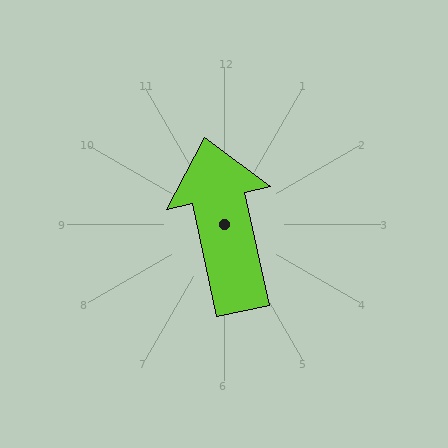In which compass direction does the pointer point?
North.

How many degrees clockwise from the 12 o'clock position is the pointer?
Approximately 348 degrees.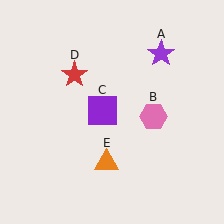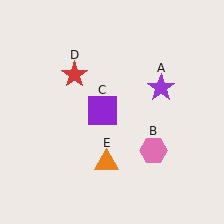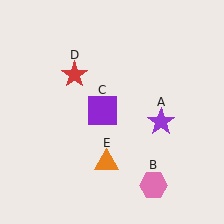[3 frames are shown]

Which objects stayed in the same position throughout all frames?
Purple square (object C) and red star (object D) and orange triangle (object E) remained stationary.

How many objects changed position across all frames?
2 objects changed position: purple star (object A), pink hexagon (object B).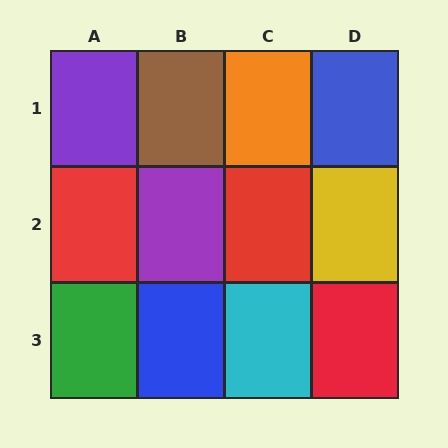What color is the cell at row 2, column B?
Purple.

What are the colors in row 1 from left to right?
Purple, brown, orange, blue.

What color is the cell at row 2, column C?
Red.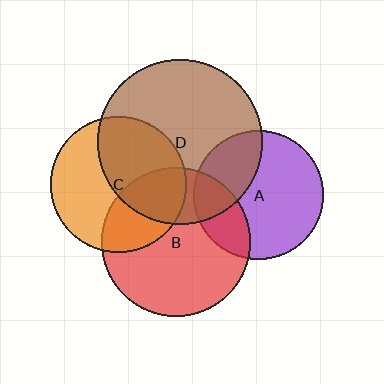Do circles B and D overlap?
Yes.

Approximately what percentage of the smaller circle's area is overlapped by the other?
Approximately 25%.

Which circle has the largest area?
Circle D (brown).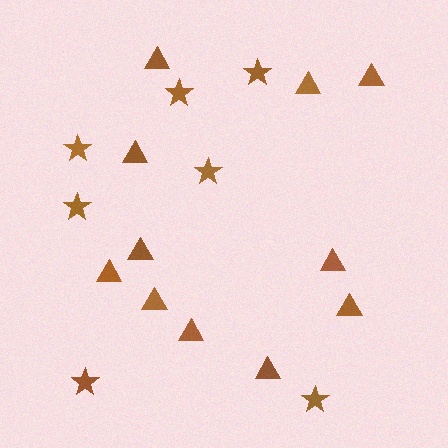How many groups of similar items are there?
There are 2 groups: one group of triangles (11) and one group of stars (7).